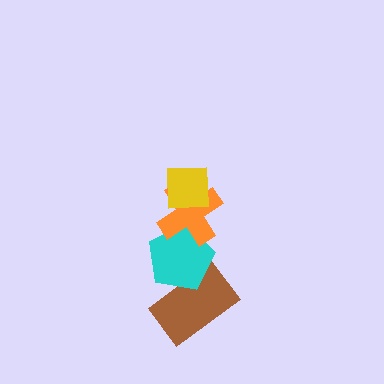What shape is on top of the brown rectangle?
The cyan pentagon is on top of the brown rectangle.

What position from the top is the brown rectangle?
The brown rectangle is 4th from the top.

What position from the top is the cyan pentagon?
The cyan pentagon is 3rd from the top.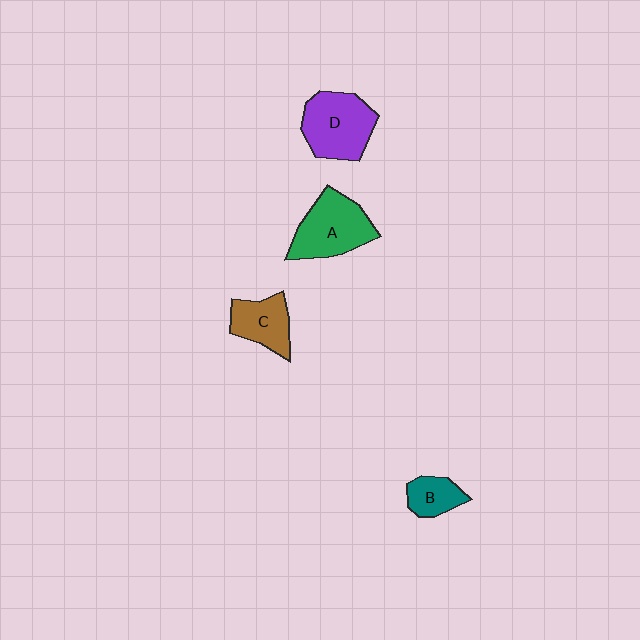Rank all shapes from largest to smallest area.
From largest to smallest: D (purple), A (green), C (brown), B (teal).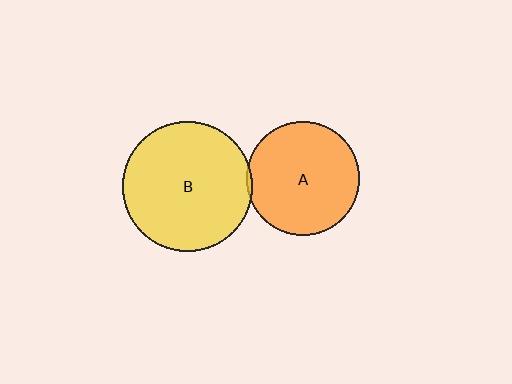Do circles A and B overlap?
Yes.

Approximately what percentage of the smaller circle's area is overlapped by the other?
Approximately 5%.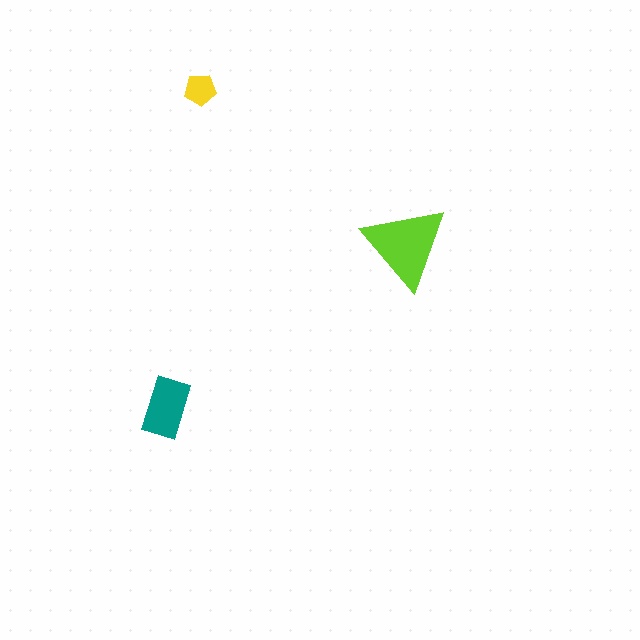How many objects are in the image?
There are 3 objects in the image.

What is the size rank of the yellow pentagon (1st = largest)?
3rd.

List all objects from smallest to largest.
The yellow pentagon, the teal rectangle, the lime triangle.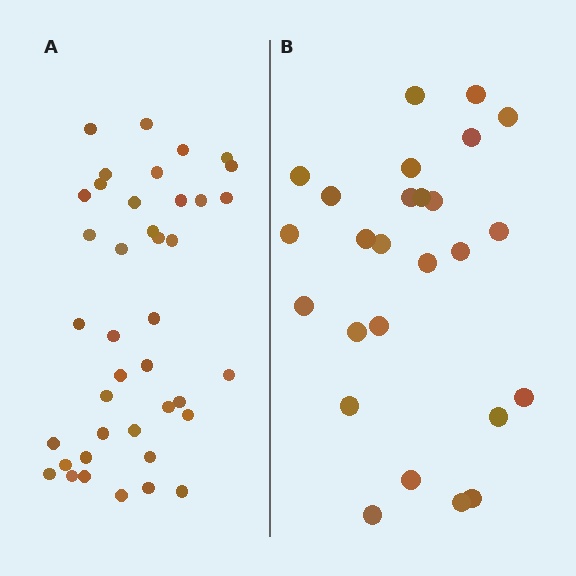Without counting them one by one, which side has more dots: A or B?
Region A (the left region) has more dots.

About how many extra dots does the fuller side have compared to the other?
Region A has approximately 15 more dots than region B.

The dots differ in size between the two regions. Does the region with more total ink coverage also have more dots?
No. Region B has more total ink coverage because its dots are larger, but region A actually contains more individual dots. Total area can be misleading — the number of items is what matters here.